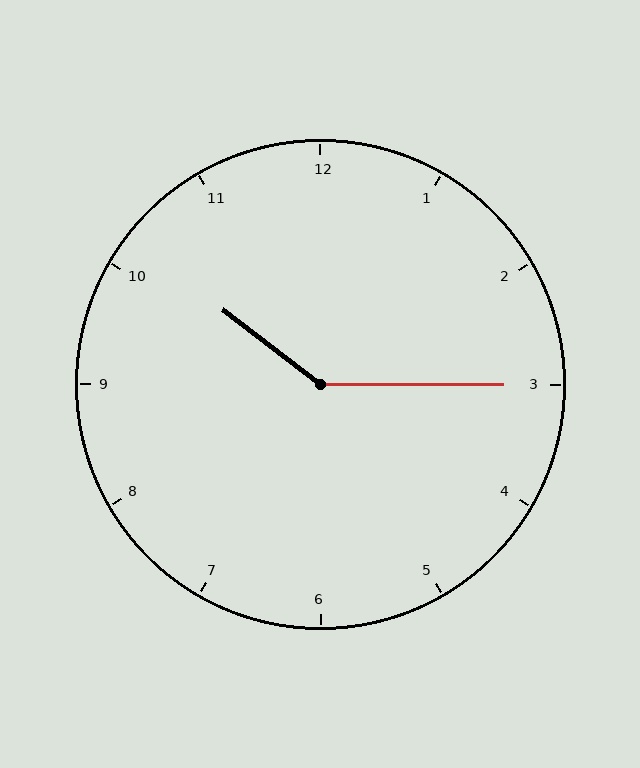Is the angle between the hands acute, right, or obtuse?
It is obtuse.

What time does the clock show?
10:15.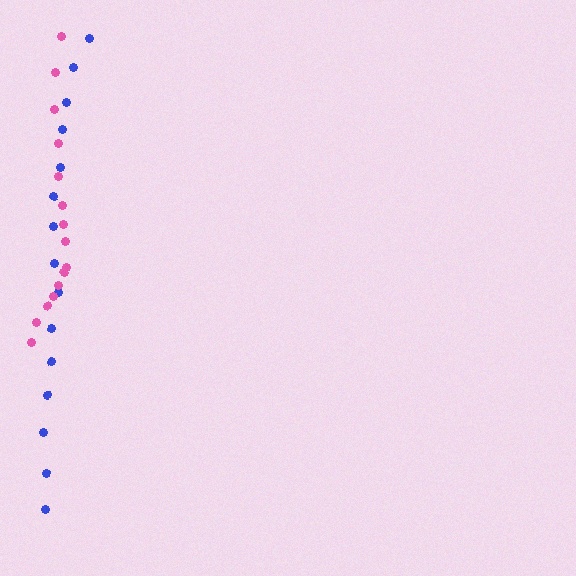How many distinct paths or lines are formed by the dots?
There are 2 distinct paths.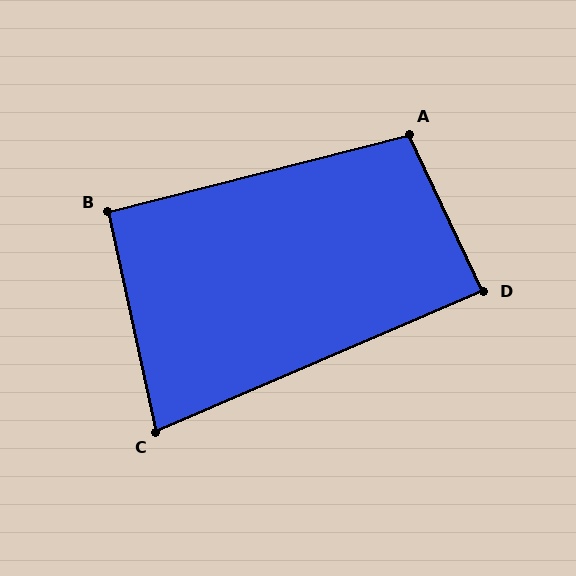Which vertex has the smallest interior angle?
C, at approximately 79 degrees.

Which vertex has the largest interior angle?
A, at approximately 101 degrees.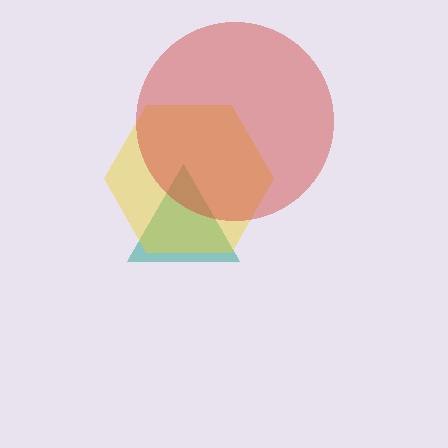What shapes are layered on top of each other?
The layered shapes are: a teal triangle, a yellow hexagon, a red circle.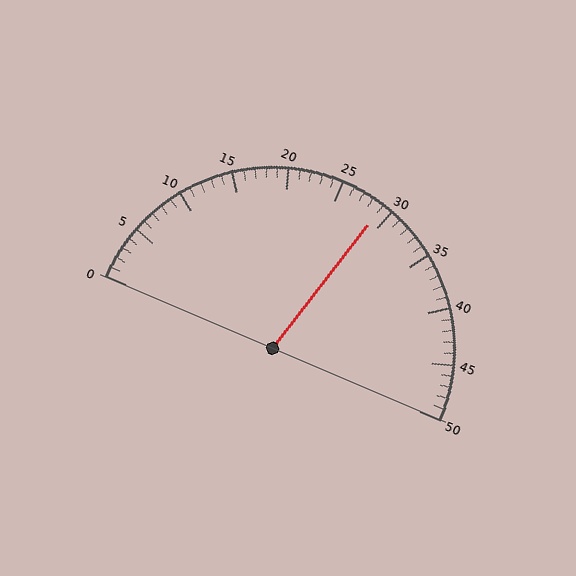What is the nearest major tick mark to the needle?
The nearest major tick mark is 30.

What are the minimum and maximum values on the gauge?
The gauge ranges from 0 to 50.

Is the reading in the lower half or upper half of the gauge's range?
The reading is in the upper half of the range (0 to 50).